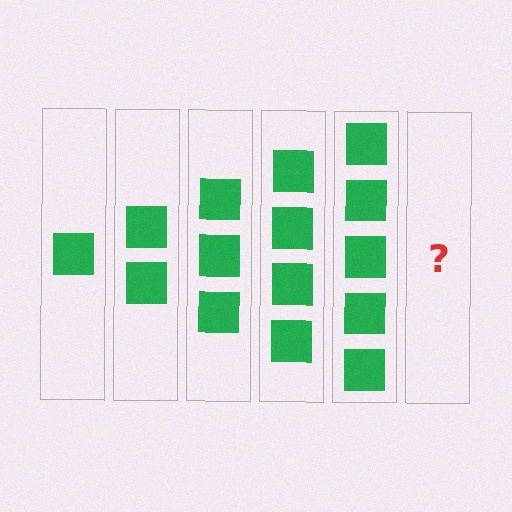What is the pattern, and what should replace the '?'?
The pattern is that each step adds one more square. The '?' should be 6 squares.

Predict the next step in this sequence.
The next step is 6 squares.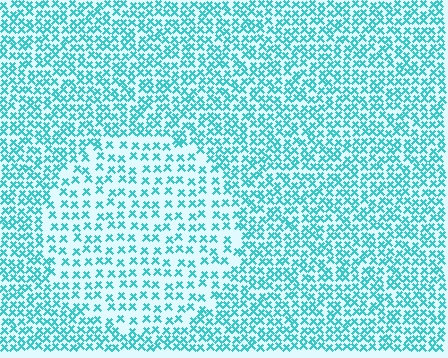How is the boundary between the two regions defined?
The boundary is defined by a change in element density (approximately 1.8x ratio). All elements are the same color, size, and shape.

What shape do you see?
I see a circle.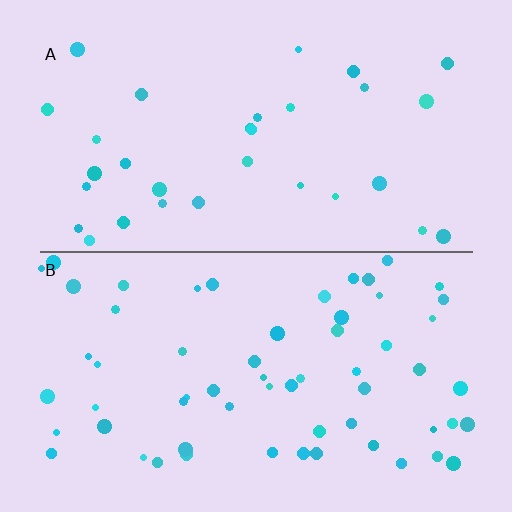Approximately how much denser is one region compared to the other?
Approximately 1.9× — region B over region A.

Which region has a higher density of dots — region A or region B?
B (the bottom).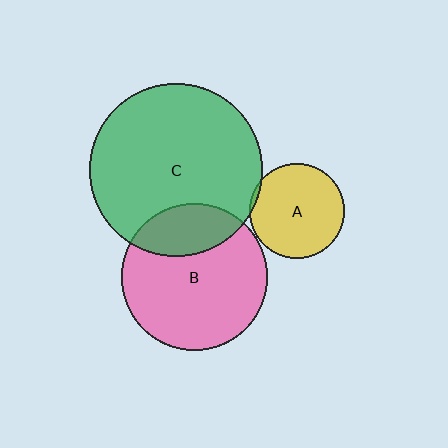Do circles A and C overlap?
Yes.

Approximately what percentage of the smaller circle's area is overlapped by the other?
Approximately 5%.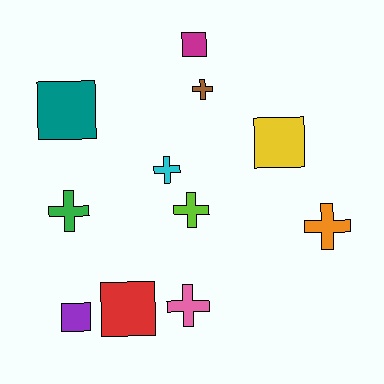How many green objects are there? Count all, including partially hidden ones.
There is 1 green object.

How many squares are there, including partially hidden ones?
There are 5 squares.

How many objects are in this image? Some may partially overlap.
There are 11 objects.